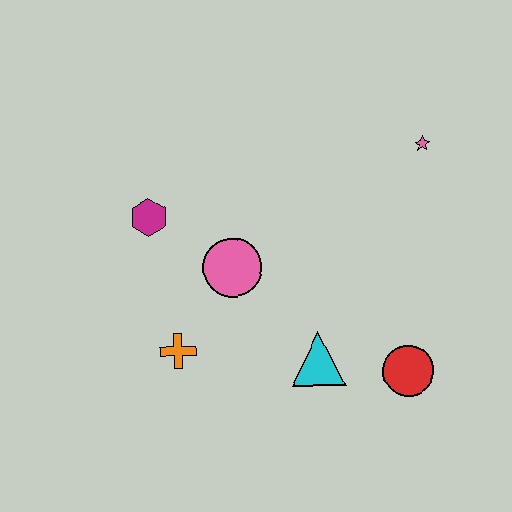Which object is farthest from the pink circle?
The pink star is farthest from the pink circle.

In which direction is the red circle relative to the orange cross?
The red circle is to the right of the orange cross.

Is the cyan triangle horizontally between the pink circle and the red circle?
Yes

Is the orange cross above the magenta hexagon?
No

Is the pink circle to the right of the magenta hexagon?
Yes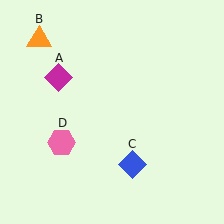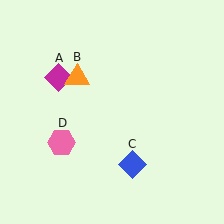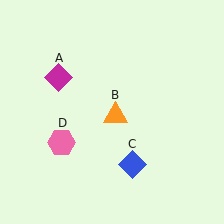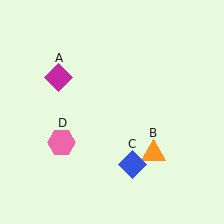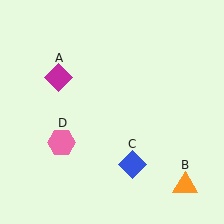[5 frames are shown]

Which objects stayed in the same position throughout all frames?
Magenta diamond (object A) and blue diamond (object C) and pink hexagon (object D) remained stationary.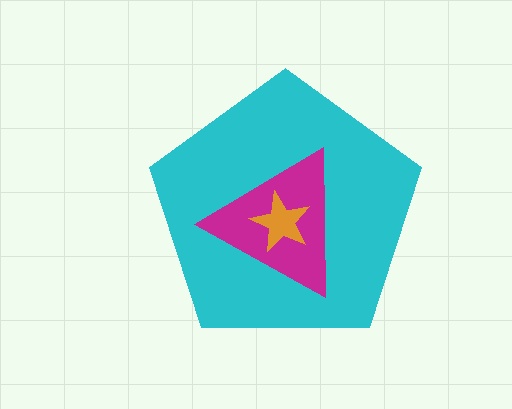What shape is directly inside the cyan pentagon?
The magenta triangle.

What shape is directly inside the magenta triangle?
The orange star.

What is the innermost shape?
The orange star.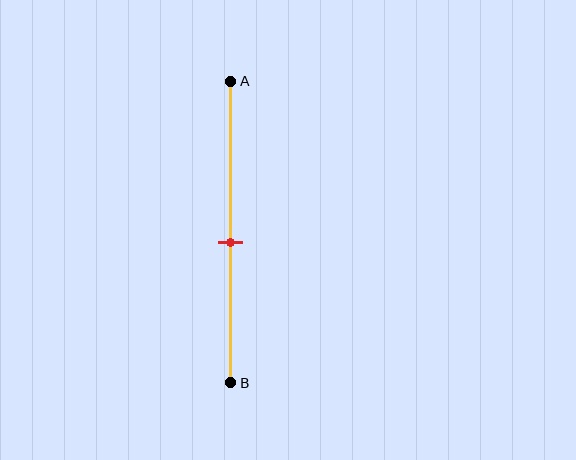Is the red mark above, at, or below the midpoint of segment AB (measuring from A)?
The red mark is below the midpoint of segment AB.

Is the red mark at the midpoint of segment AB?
No, the mark is at about 55% from A, not at the 50% midpoint.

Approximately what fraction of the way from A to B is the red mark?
The red mark is approximately 55% of the way from A to B.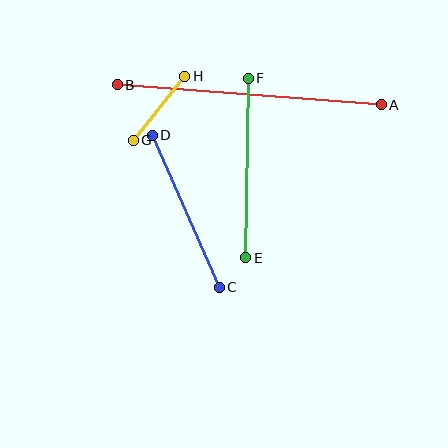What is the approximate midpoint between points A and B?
The midpoint is at approximately (249, 95) pixels.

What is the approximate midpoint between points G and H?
The midpoint is at approximately (159, 108) pixels.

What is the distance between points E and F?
The distance is approximately 179 pixels.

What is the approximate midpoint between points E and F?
The midpoint is at approximately (247, 168) pixels.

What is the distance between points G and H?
The distance is approximately 82 pixels.